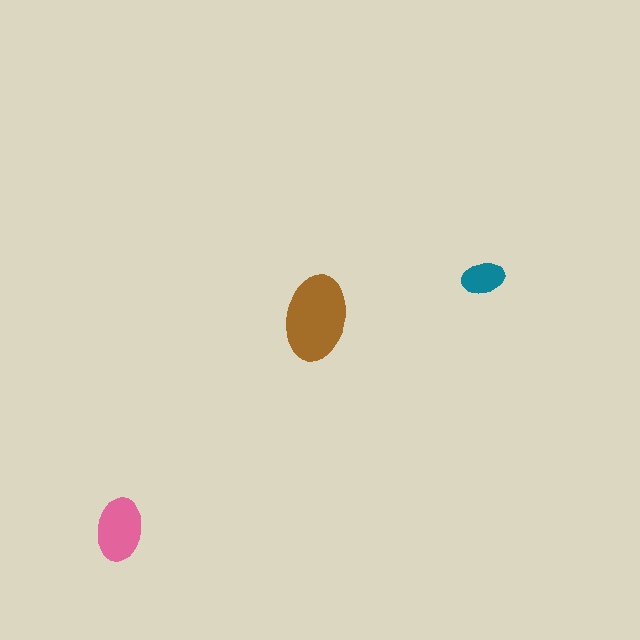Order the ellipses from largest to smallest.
the brown one, the pink one, the teal one.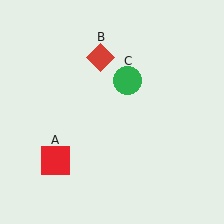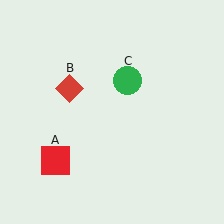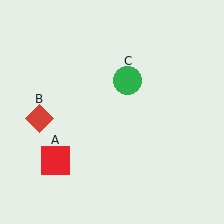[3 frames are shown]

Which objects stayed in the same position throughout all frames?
Red square (object A) and green circle (object C) remained stationary.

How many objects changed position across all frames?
1 object changed position: red diamond (object B).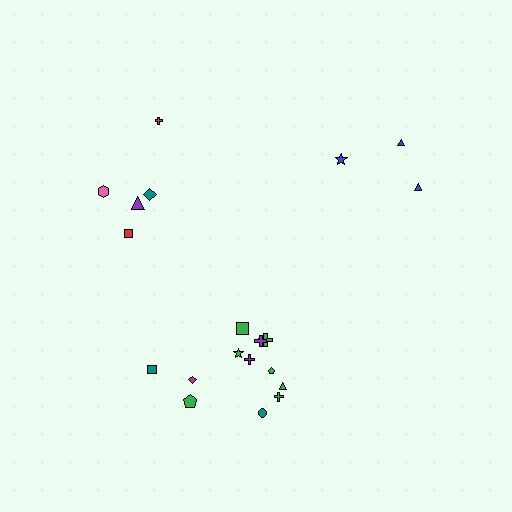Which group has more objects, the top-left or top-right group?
The top-left group.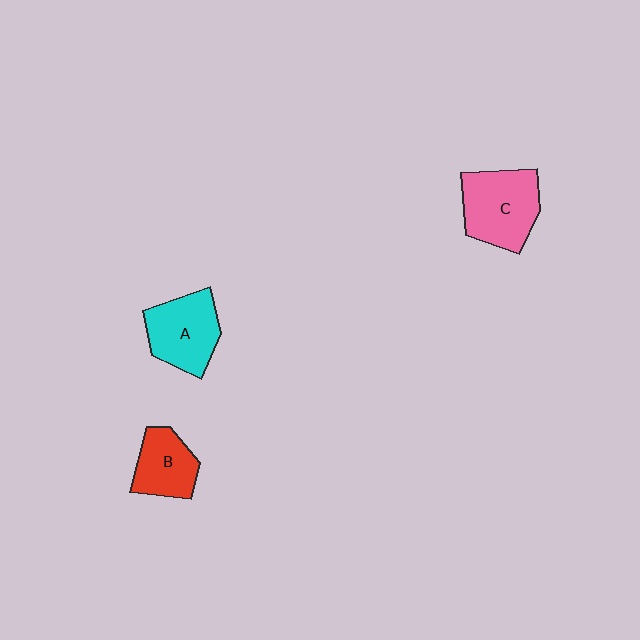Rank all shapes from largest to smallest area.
From largest to smallest: C (pink), A (cyan), B (red).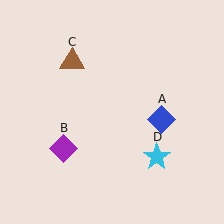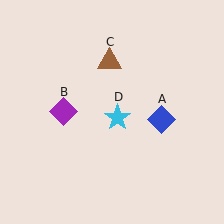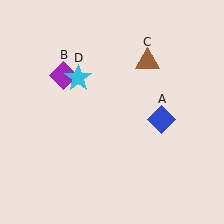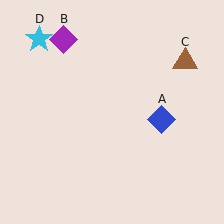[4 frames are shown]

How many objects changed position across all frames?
3 objects changed position: purple diamond (object B), brown triangle (object C), cyan star (object D).